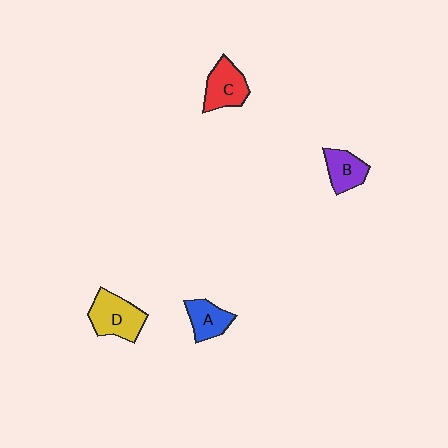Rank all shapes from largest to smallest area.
From largest to smallest: D (yellow), C (red), B (purple), A (blue).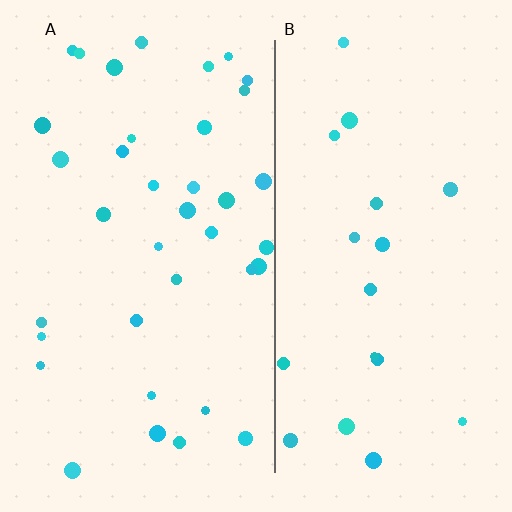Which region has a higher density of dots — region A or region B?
A (the left).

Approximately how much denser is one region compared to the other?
Approximately 2.0× — region A over region B.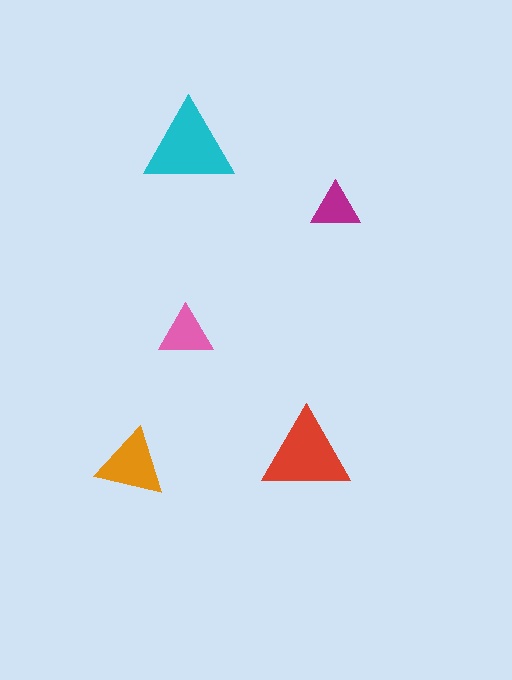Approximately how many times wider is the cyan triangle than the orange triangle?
About 1.5 times wider.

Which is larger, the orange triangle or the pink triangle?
The orange one.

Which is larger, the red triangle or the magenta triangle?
The red one.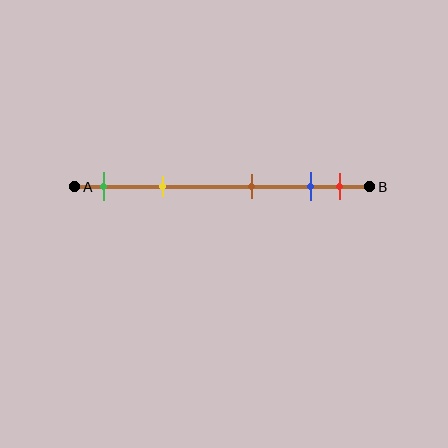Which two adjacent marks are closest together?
The blue and red marks are the closest adjacent pair.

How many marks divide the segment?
There are 5 marks dividing the segment.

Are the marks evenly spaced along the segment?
No, the marks are not evenly spaced.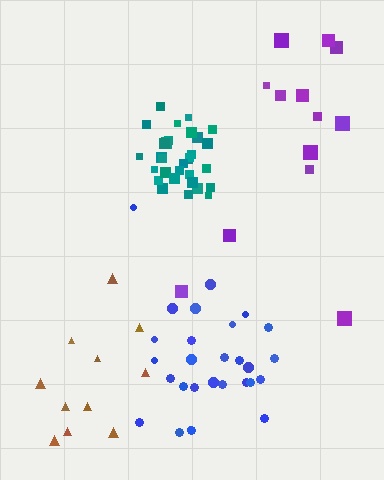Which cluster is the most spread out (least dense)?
Purple.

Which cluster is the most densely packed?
Teal.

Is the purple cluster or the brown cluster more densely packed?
Brown.